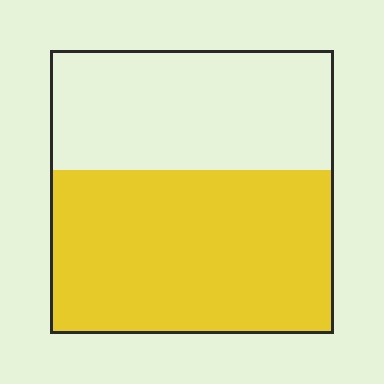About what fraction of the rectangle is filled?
About three fifths (3/5).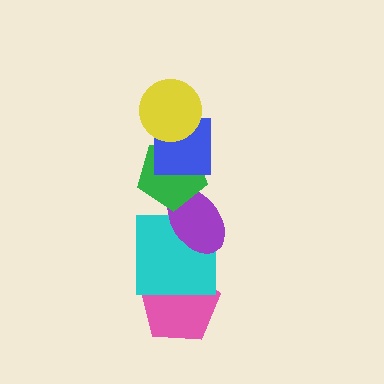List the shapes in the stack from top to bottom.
From top to bottom: the yellow circle, the blue square, the green pentagon, the purple ellipse, the cyan square, the pink pentagon.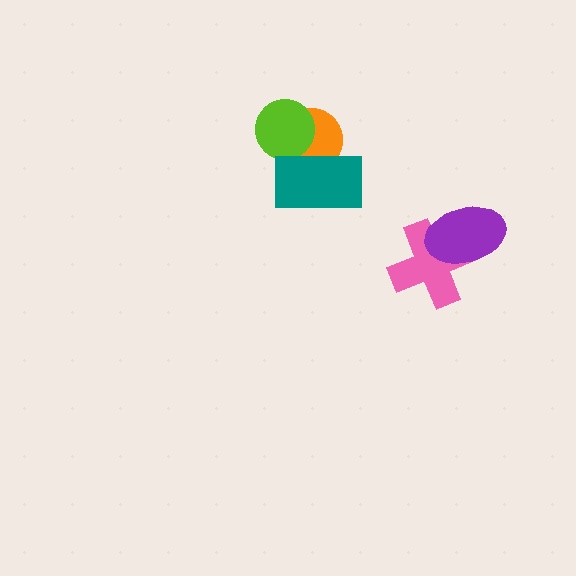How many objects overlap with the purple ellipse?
1 object overlaps with the purple ellipse.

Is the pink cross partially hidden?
Yes, it is partially covered by another shape.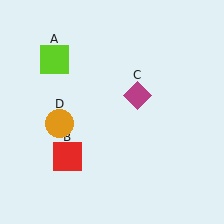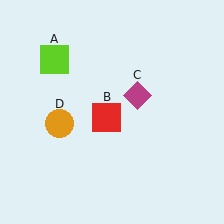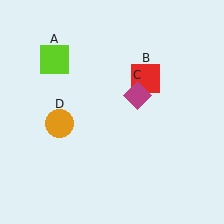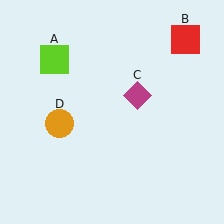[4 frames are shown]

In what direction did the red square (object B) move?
The red square (object B) moved up and to the right.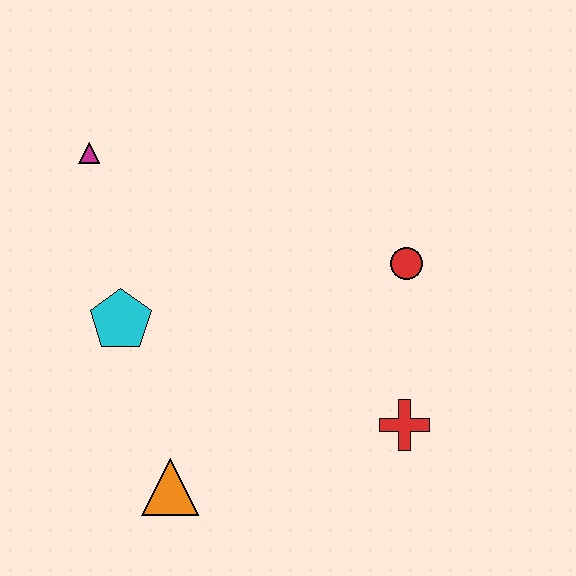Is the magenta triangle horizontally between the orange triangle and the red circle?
No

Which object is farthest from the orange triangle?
The magenta triangle is farthest from the orange triangle.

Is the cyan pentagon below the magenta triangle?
Yes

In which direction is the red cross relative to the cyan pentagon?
The red cross is to the right of the cyan pentagon.